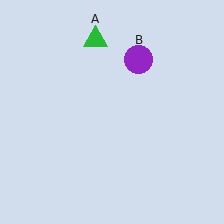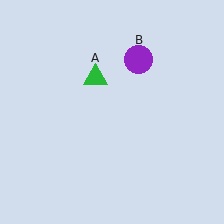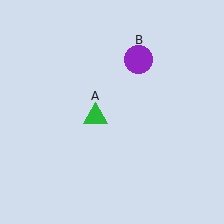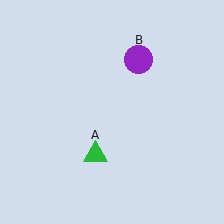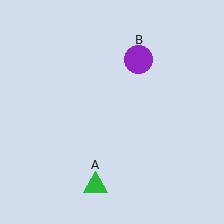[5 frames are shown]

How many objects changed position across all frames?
1 object changed position: green triangle (object A).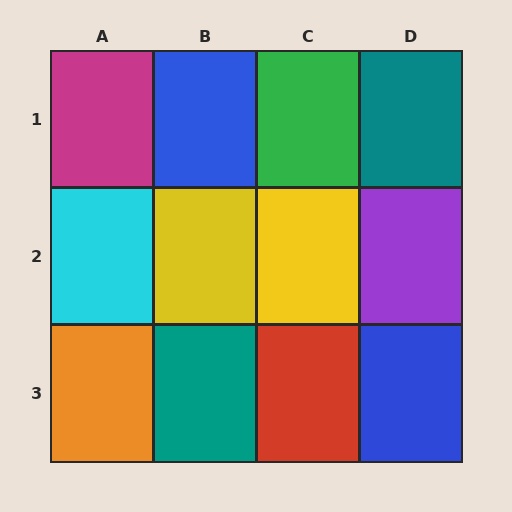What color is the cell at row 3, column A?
Orange.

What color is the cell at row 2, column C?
Yellow.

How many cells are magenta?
1 cell is magenta.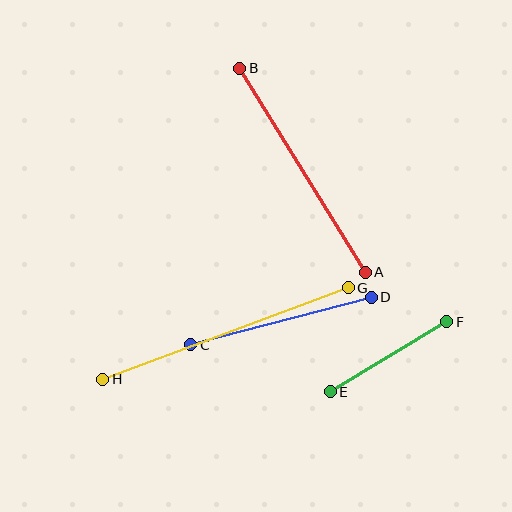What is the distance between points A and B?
The distance is approximately 240 pixels.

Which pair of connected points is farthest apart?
Points G and H are farthest apart.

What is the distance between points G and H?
The distance is approximately 262 pixels.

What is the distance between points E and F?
The distance is approximately 136 pixels.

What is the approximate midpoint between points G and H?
The midpoint is at approximately (226, 333) pixels.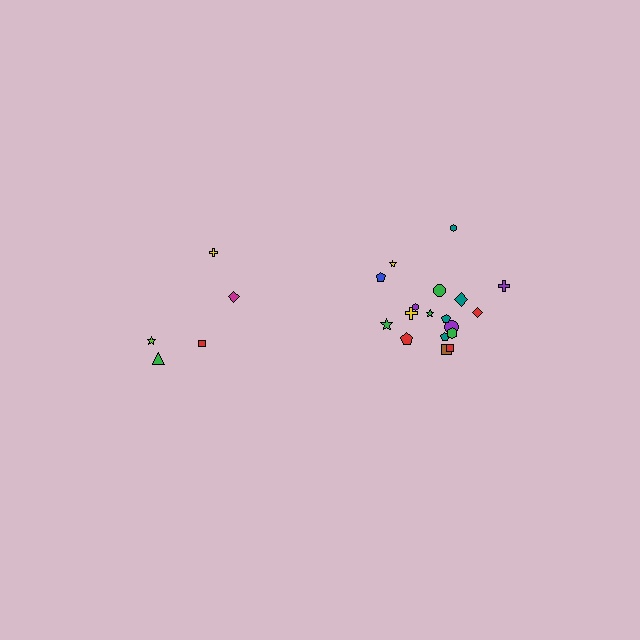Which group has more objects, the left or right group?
The right group.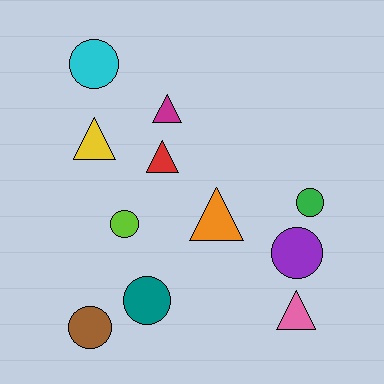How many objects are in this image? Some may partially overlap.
There are 11 objects.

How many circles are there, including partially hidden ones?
There are 6 circles.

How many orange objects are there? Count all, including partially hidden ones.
There is 1 orange object.